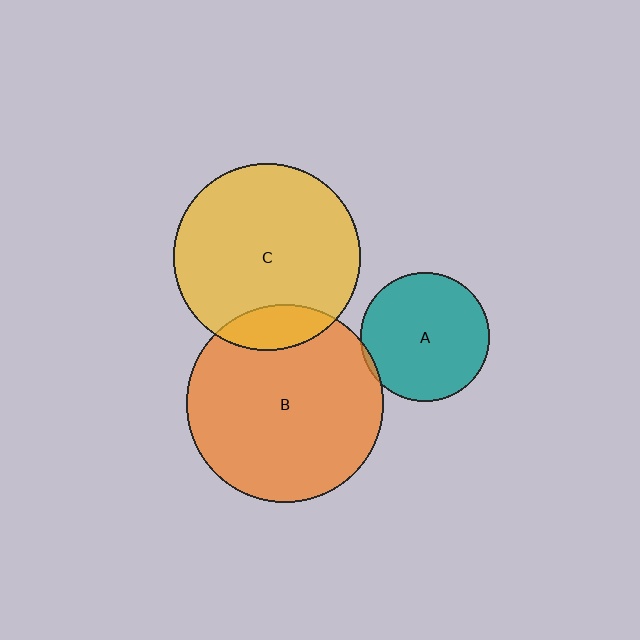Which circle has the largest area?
Circle B (orange).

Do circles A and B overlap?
Yes.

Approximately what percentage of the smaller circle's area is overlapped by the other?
Approximately 5%.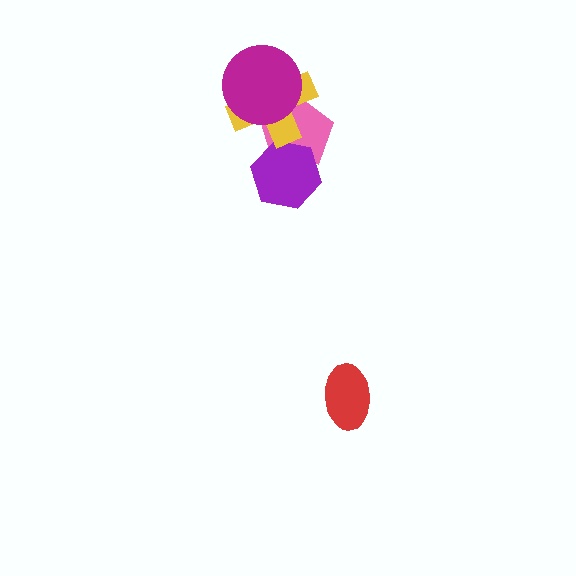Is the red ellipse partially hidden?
No, no other shape covers it.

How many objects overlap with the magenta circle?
2 objects overlap with the magenta circle.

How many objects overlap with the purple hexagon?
1 object overlaps with the purple hexagon.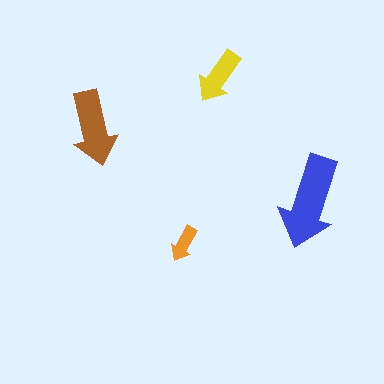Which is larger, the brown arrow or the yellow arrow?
The brown one.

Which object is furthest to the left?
The brown arrow is leftmost.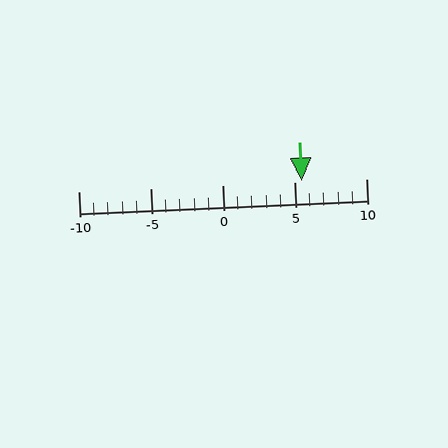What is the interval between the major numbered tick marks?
The major tick marks are spaced 5 units apart.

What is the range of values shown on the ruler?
The ruler shows values from -10 to 10.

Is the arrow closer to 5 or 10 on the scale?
The arrow is closer to 5.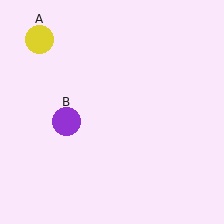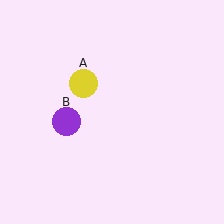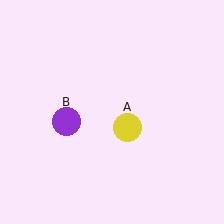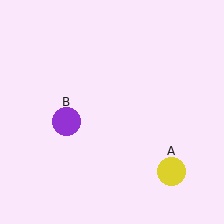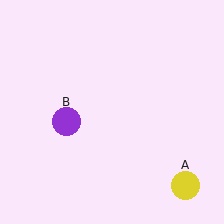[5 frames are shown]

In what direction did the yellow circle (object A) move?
The yellow circle (object A) moved down and to the right.